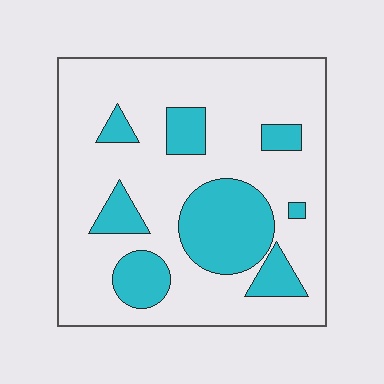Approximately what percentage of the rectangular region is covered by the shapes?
Approximately 25%.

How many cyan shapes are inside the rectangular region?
8.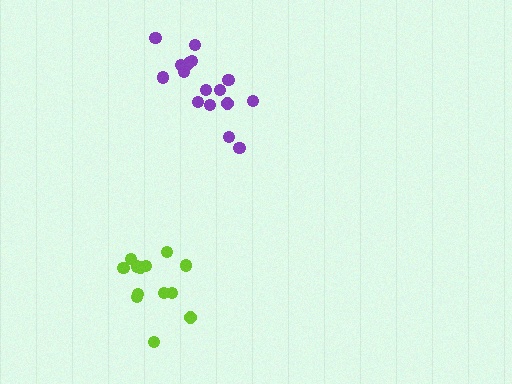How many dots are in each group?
Group 1: 16 dots, Group 2: 13 dots (29 total).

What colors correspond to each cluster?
The clusters are colored: purple, lime.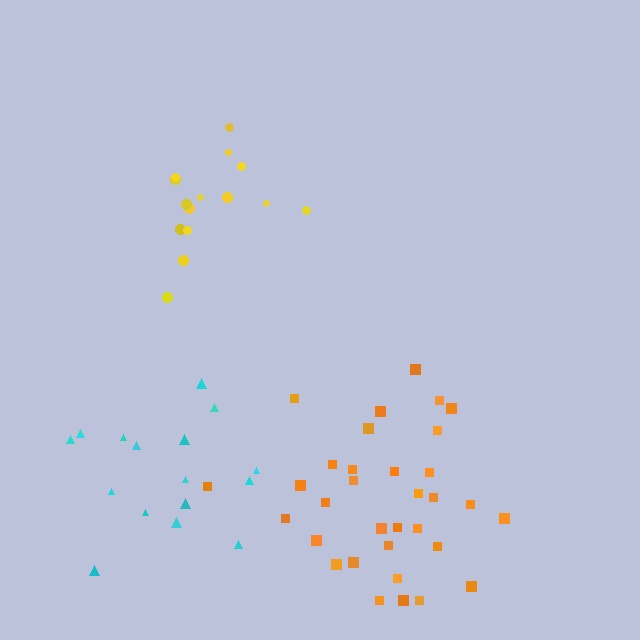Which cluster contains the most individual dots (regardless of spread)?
Orange (33).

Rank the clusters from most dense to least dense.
yellow, orange, cyan.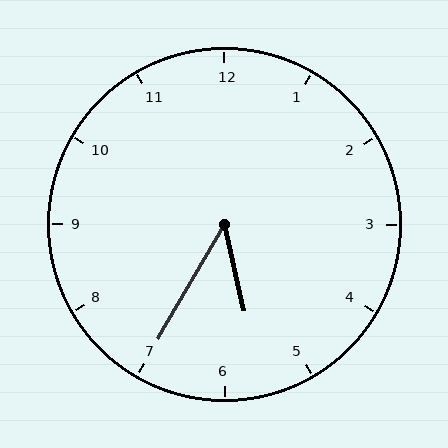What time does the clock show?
5:35.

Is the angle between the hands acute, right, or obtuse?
It is acute.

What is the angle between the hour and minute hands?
Approximately 42 degrees.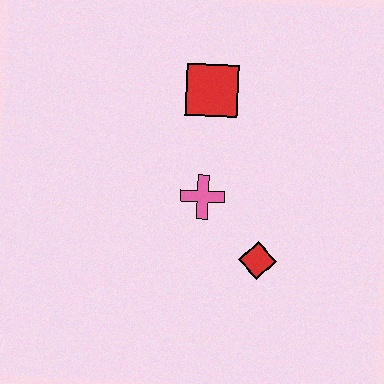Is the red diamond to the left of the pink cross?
No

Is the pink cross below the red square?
Yes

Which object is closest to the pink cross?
The red diamond is closest to the pink cross.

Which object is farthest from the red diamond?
The red square is farthest from the red diamond.